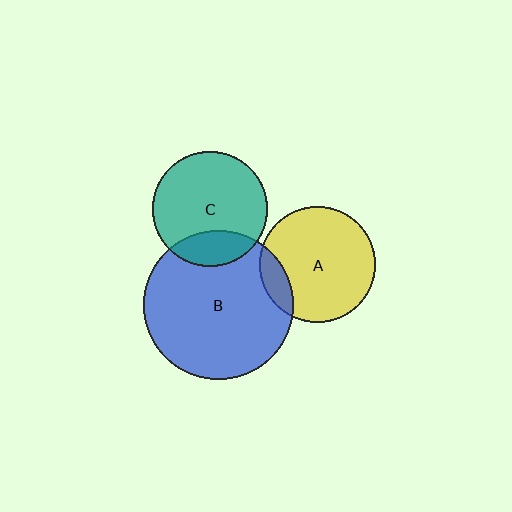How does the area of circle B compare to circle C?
Approximately 1.7 times.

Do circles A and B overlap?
Yes.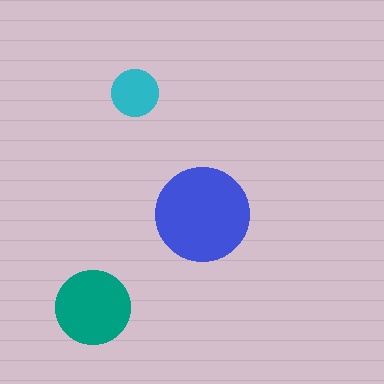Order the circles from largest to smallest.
the blue one, the teal one, the cyan one.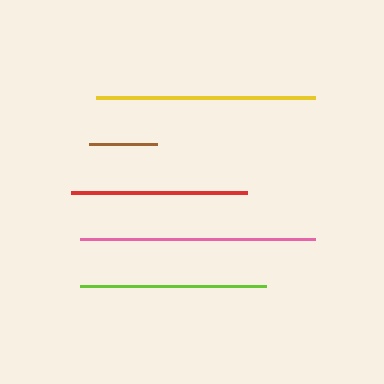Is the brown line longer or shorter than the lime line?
The lime line is longer than the brown line.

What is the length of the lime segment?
The lime segment is approximately 186 pixels long.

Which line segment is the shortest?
The brown line is the shortest at approximately 68 pixels.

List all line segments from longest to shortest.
From longest to shortest: pink, yellow, lime, red, brown.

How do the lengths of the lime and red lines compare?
The lime and red lines are approximately the same length.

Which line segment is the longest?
The pink line is the longest at approximately 235 pixels.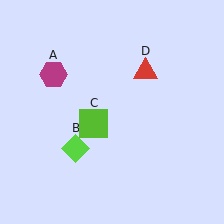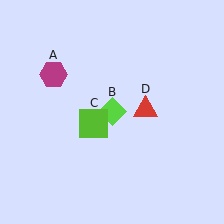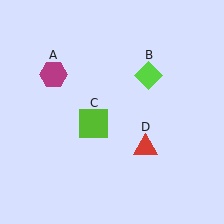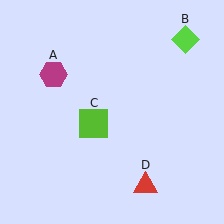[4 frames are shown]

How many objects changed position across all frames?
2 objects changed position: lime diamond (object B), red triangle (object D).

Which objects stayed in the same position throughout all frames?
Magenta hexagon (object A) and lime square (object C) remained stationary.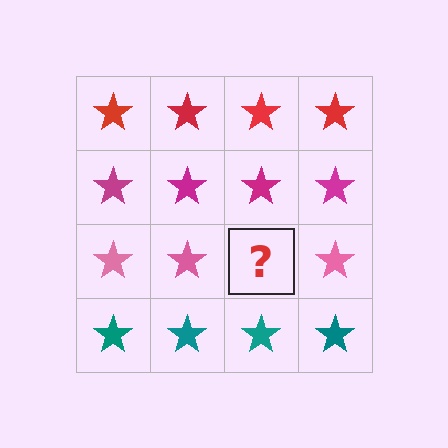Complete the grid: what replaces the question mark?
The question mark should be replaced with a pink star.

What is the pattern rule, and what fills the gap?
The rule is that each row has a consistent color. The gap should be filled with a pink star.